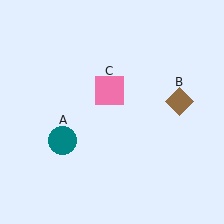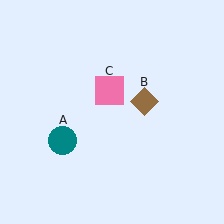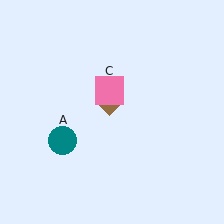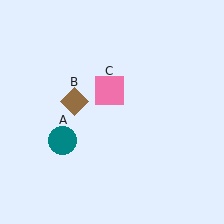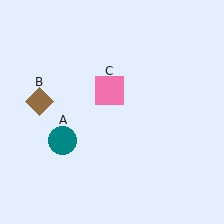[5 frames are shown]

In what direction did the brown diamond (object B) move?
The brown diamond (object B) moved left.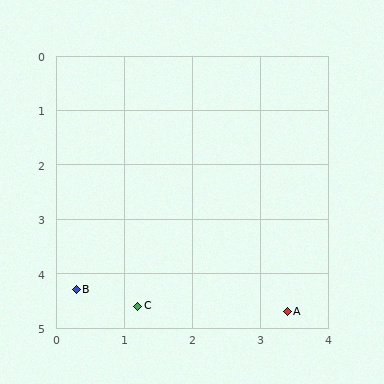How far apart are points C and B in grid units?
Points C and B are about 0.9 grid units apart.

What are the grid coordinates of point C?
Point C is at approximately (1.2, 4.6).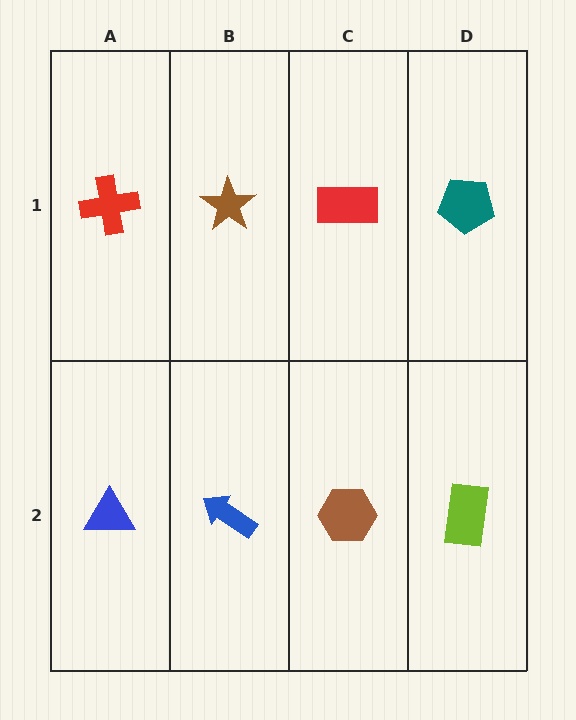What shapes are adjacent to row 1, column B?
A blue arrow (row 2, column B), a red cross (row 1, column A), a red rectangle (row 1, column C).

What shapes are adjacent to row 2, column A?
A red cross (row 1, column A), a blue arrow (row 2, column B).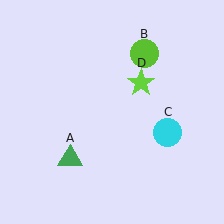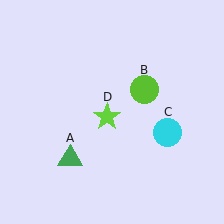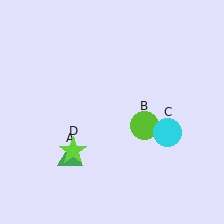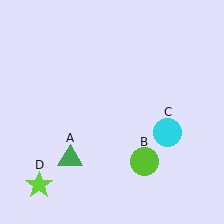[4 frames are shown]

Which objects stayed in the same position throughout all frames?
Green triangle (object A) and cyan circle (object C) remained stationary.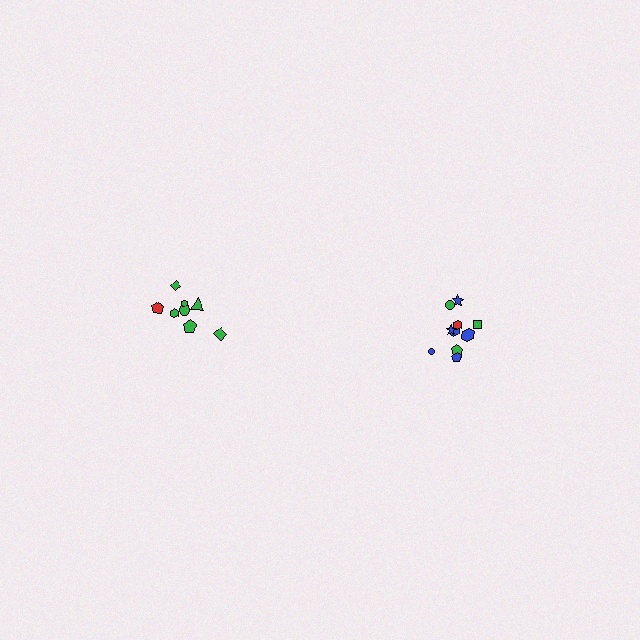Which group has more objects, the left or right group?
The right group.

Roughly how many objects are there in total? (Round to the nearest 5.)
Roughly 20 objects in total.